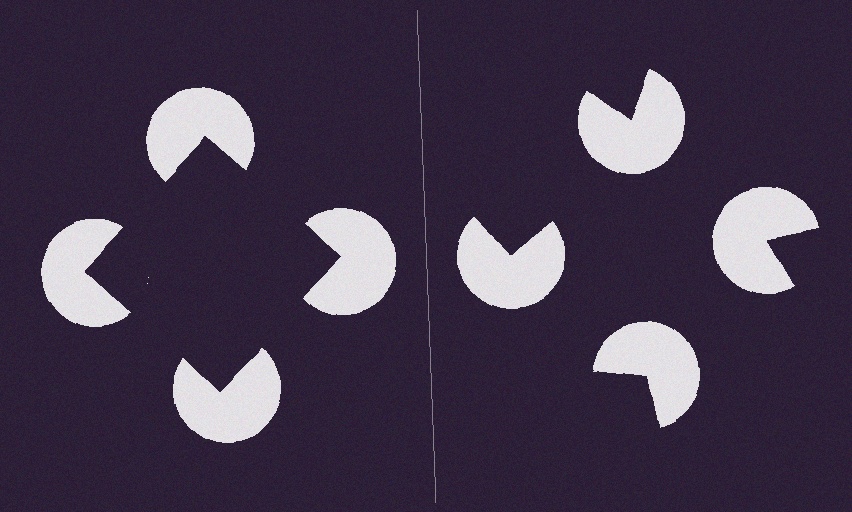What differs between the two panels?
The pac-man discs are positioned identically on both sides; only the wedge orientations differ. On the left they align to a square; on the right they are misaligned.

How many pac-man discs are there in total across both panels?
8 — 4 on each side.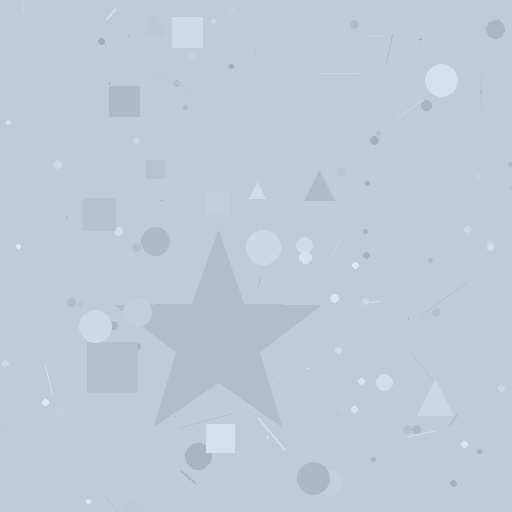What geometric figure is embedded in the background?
A star is embedded in the background.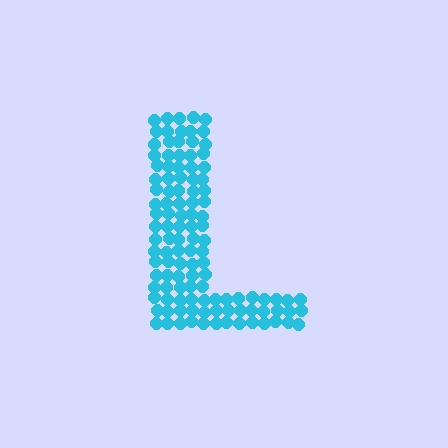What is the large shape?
The large shape is the letter L.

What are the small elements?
The small elements are circles.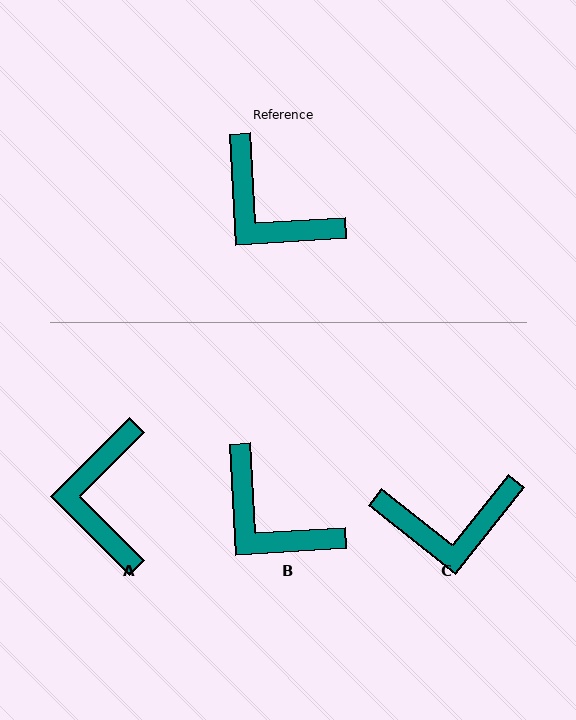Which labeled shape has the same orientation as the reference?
B.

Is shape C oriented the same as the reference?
No, it is off by about 48 degrees.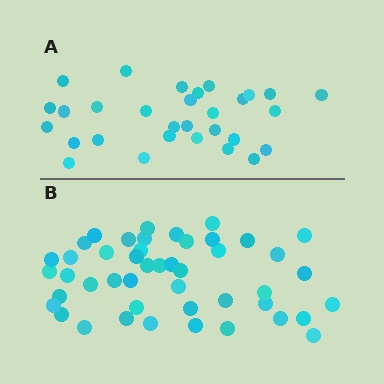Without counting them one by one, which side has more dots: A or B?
Region B (the bottom region) has more dots.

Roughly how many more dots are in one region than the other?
Region B has approximately 15 more dots than region A.